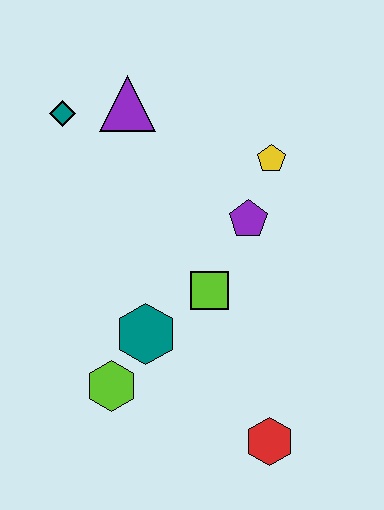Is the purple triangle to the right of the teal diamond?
Yes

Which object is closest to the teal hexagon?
The lime hexagon is closest to the teal hexagon.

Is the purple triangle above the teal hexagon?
Yes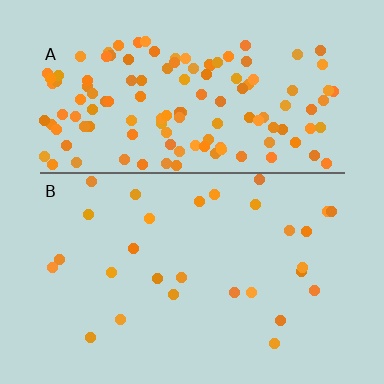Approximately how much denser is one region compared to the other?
Approximately 4.6× — region A over region B.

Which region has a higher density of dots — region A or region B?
A (the top).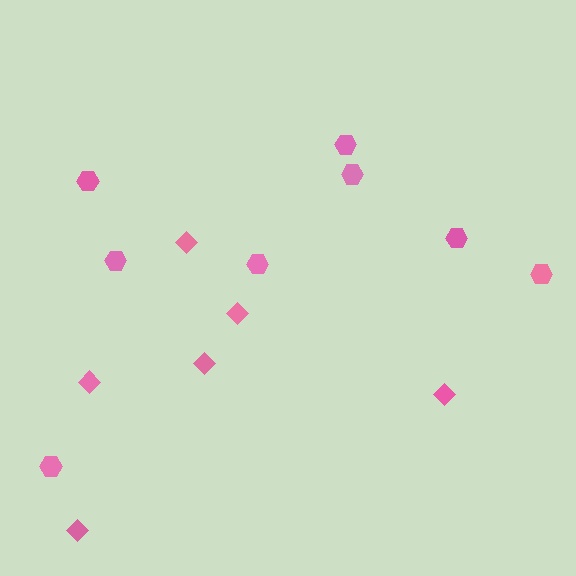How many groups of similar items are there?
There are 2 groups: one group of diamonds (6) and one group of hexagons (8).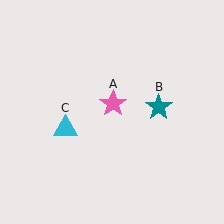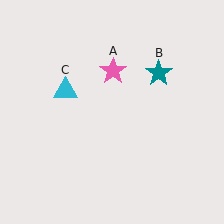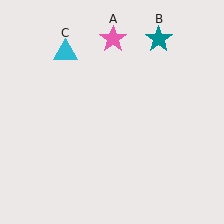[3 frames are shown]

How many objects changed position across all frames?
3 objects changed position: pink star (object A), teal star (object B), cyan triangle (object C).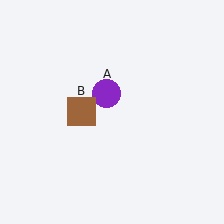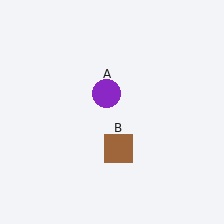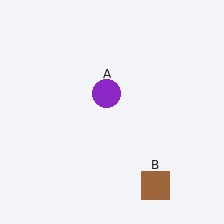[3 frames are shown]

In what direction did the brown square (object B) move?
The brown square (object B) moved down and to the right.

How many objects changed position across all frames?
1 object changed position: brown square (object B).